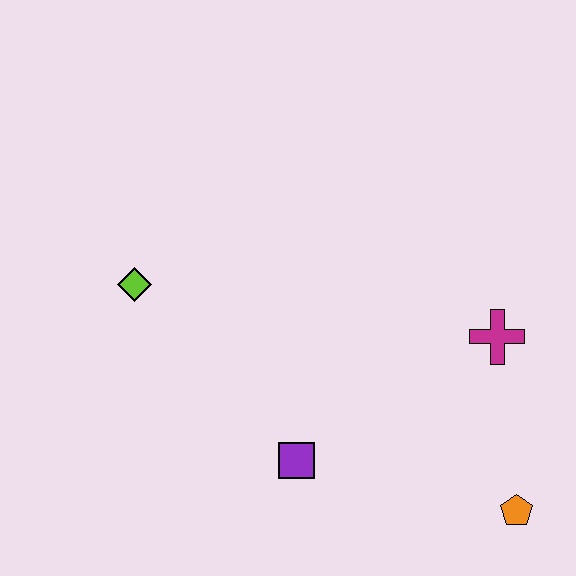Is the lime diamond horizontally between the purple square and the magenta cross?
No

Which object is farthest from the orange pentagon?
The lime diamond is farthest from the orange pentagon.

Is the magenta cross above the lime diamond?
No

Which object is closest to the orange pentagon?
The magenta cross is closest to the orange pentagon.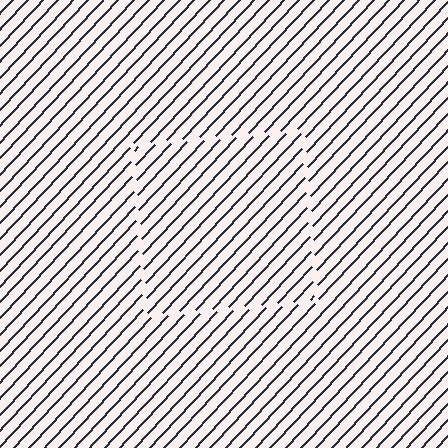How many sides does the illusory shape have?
4 sides — the line-ends trace a square.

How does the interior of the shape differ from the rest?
The interior of the shape contains the same grating, shifted by half a period — the contour is defined by the phase discontinuity where line-ends from the inner and outer gratings abut.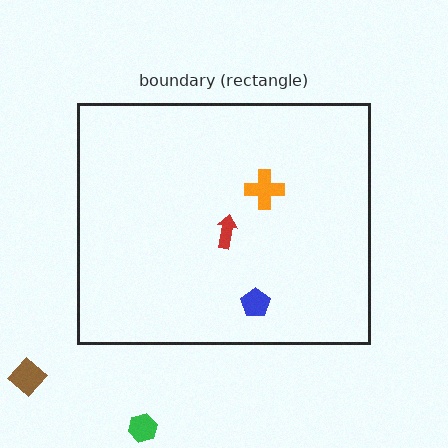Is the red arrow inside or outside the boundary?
Inside.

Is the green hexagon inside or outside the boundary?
Outside.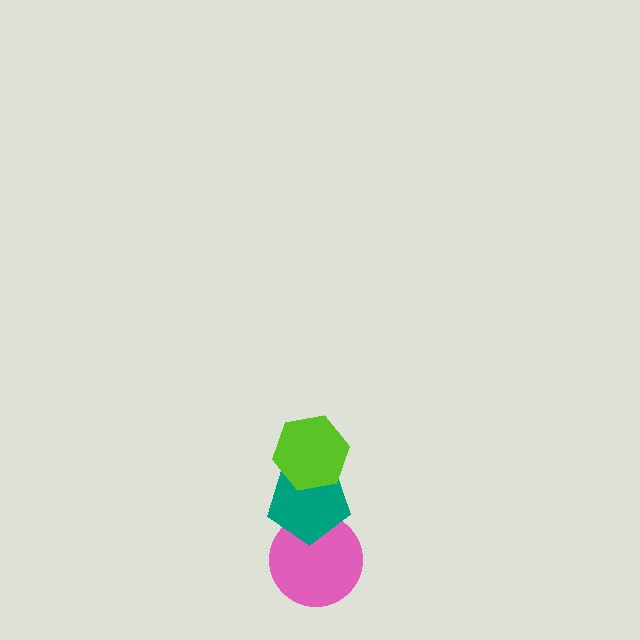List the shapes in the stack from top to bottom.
From top to bottom: the lime hexagon, the teal pentagon, the pink circle.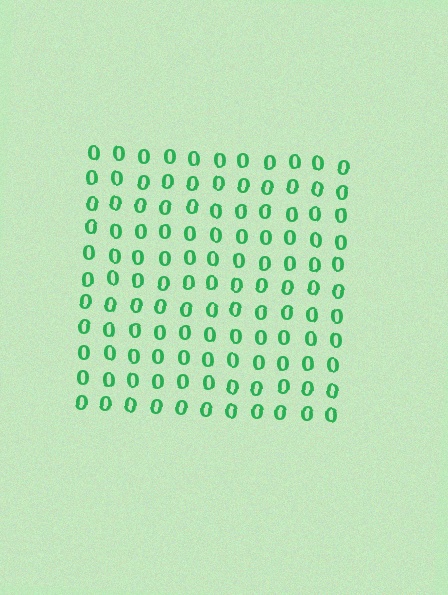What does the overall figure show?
The overall figure shows a square.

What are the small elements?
The small elements are digit 0's.